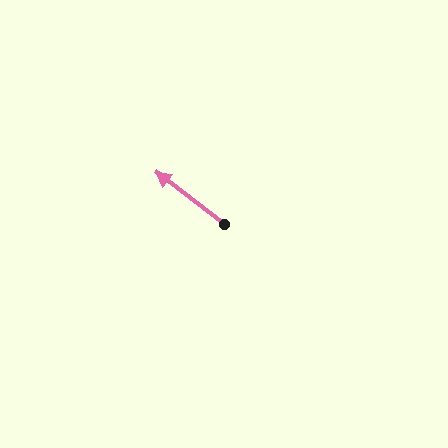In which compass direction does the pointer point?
Northwest.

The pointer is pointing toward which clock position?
Roughly 10 o'clock.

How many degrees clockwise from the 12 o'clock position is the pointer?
Approximately 307 degrees.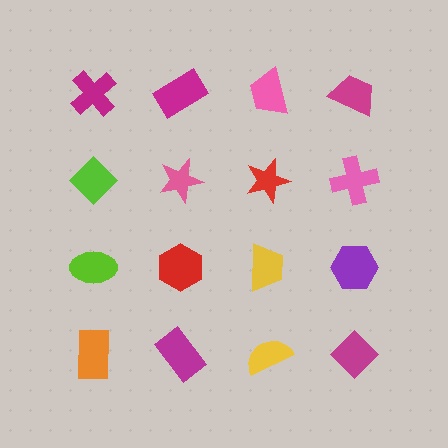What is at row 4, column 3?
A yellow semicircle.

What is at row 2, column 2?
A pink star.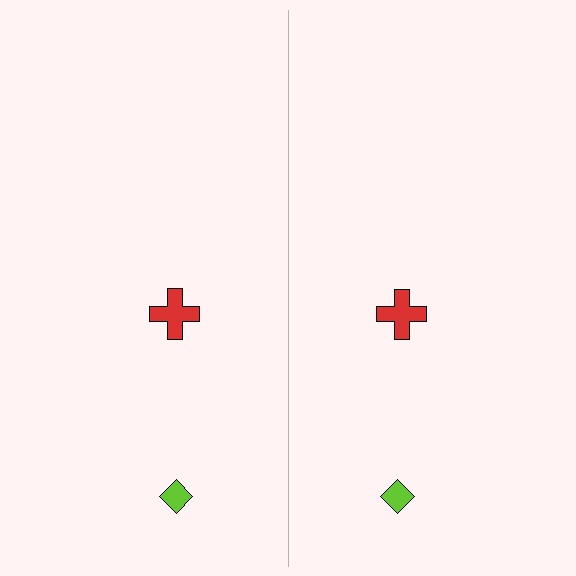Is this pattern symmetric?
Yes, this pattern has bilateral (reflection) symmetry.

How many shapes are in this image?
There are 4 shapes in this image.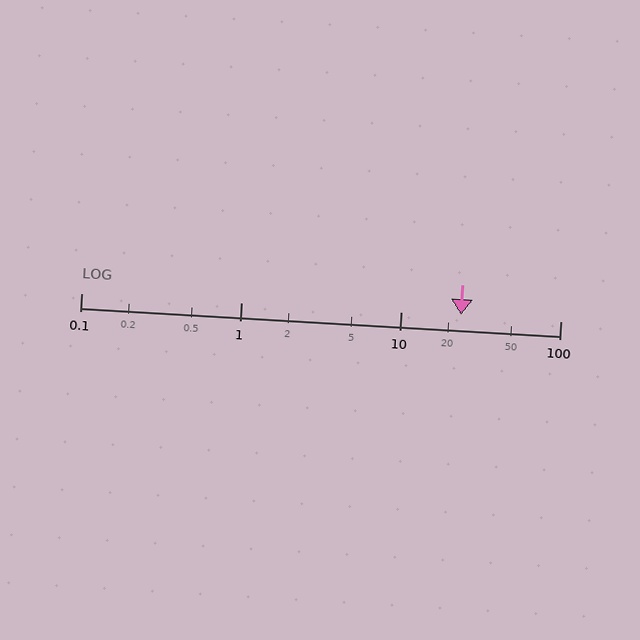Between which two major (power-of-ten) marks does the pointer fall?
The pointer is between 10 and 100.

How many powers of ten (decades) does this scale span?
The scale spans 3 decades, from 0.1 to 100.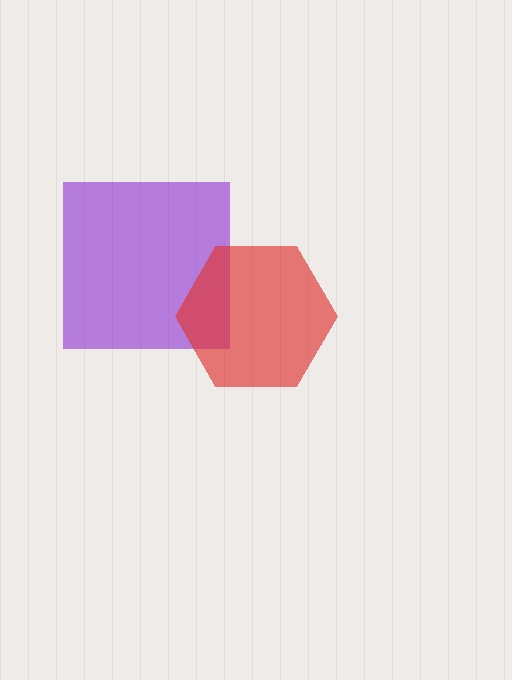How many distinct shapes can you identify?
There are 2 distinct shapes: a purple square, a red hexagon.